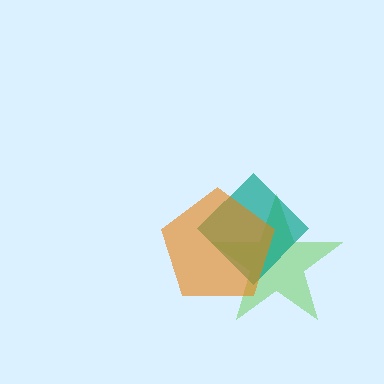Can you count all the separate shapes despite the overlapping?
Yes, there are 3 separate shapes.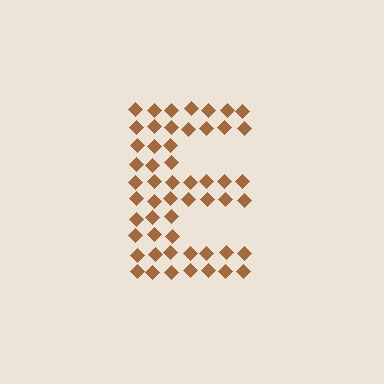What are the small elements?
The small elements are diamonds.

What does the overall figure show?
The overall figure shows the letter E.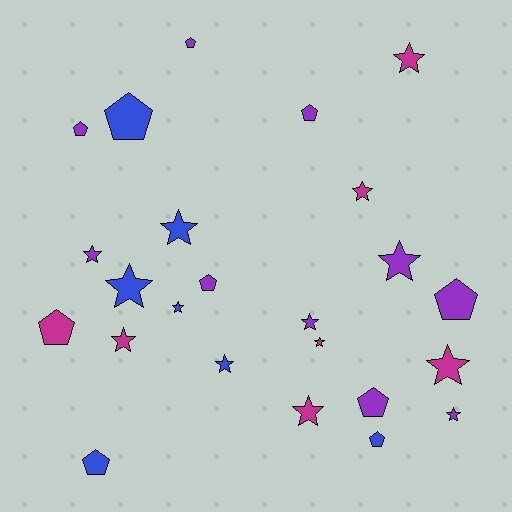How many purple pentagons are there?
There are 6 purple pentagons.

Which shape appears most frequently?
Star, with 14 objects.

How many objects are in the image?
There are 24 objects.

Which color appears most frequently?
Purple, with 10 objects.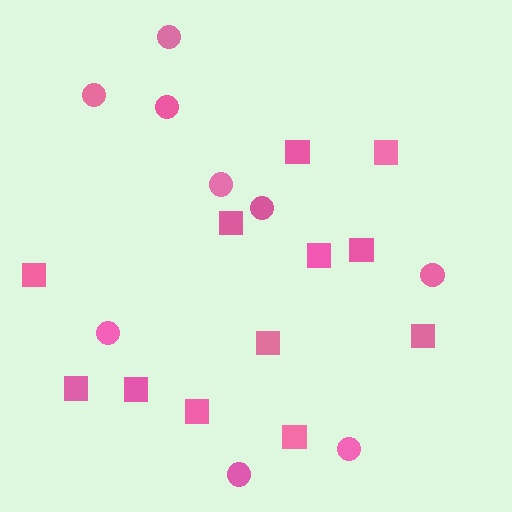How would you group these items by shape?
There are 2 groups: one group of squares (12) and one group of circles (9).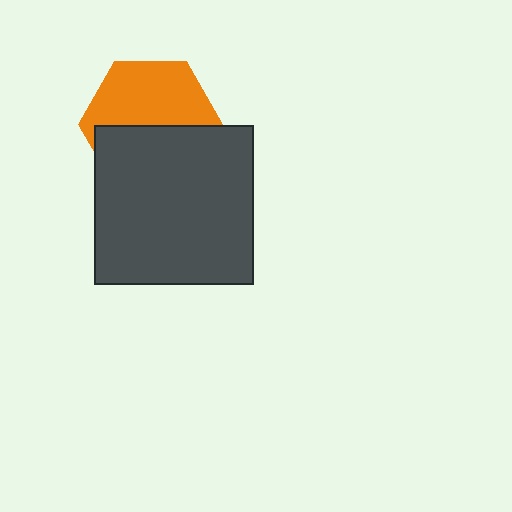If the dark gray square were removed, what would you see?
You would see the complete orange hexagon.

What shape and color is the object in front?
The object in front is a dark gray square.